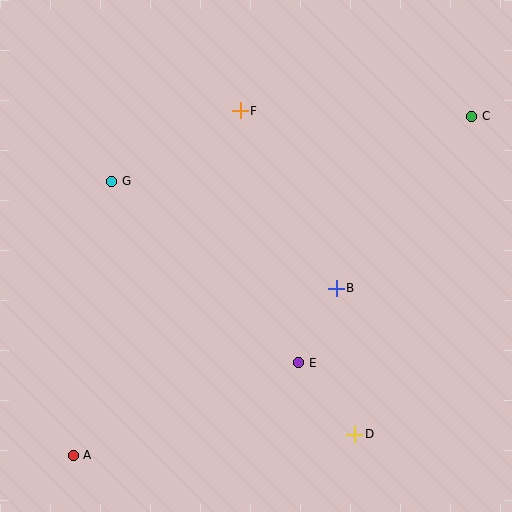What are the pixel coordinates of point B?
Point B is at (336, 288).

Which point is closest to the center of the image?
Point B at (336, 288) is closest to the center.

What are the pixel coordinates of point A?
Point A is at (73, 455).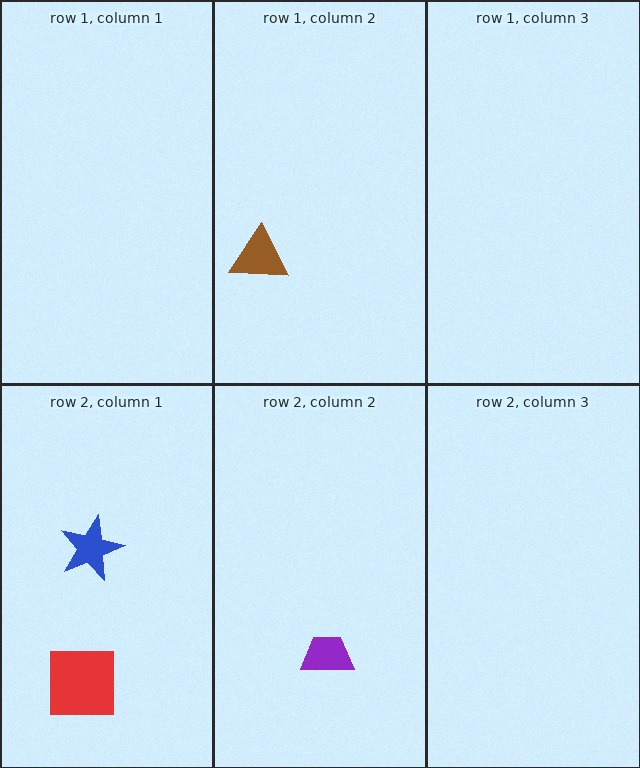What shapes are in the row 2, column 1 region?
The blue star, the red square.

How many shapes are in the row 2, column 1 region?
2.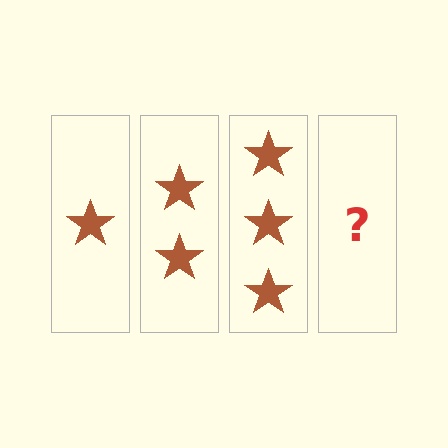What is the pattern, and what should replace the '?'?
The pattern is that each step adds one more star. The '?' should be 4 stars.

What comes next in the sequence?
The next element should be 4 stars.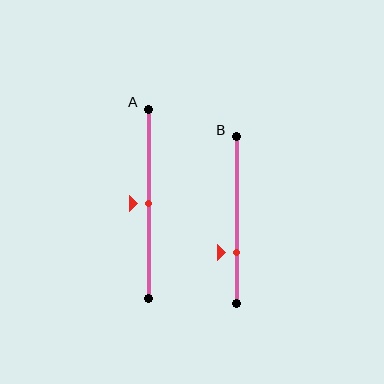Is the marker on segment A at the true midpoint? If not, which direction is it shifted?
Yes, the marker on segment A is at the true midpoint.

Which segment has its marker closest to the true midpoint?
Segment A has its marker closest to the true midpoint.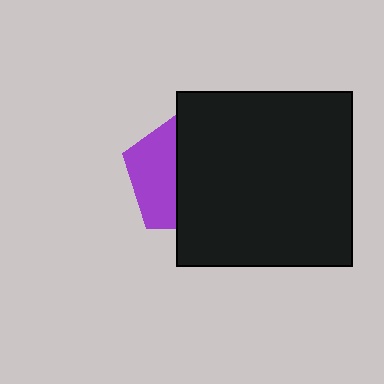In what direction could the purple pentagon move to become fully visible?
The purple pentagon could move left. That would shift it out from behind the black square entirely.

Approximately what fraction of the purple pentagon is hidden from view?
Roughly 62% of the purple pentagon is hidden behind the black square.